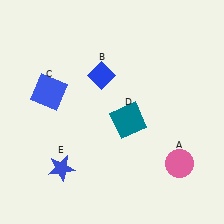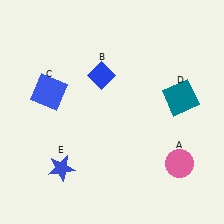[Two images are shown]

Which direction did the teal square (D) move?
The teal square (D) moved right.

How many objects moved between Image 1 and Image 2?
1 object moved between the two images.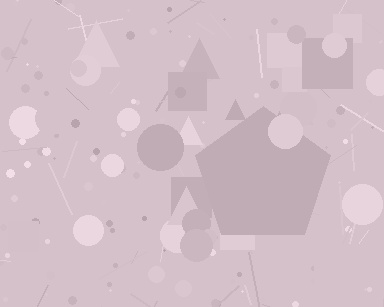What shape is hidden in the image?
A pentagon is hidden in the image.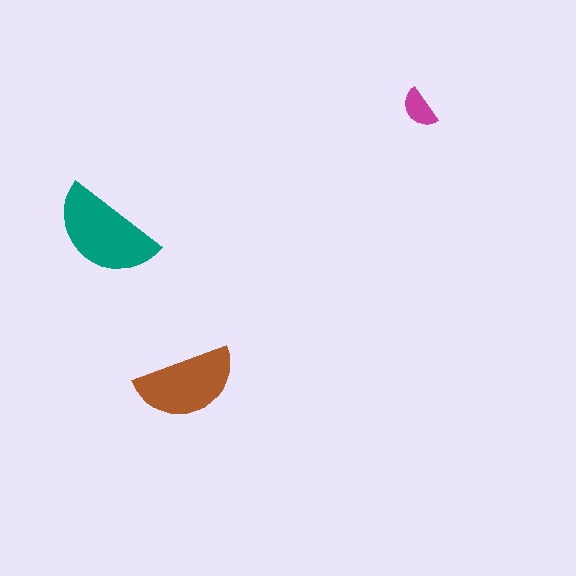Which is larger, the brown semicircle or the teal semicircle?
The teal one.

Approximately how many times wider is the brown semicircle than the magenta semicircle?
About 2.5 times wider.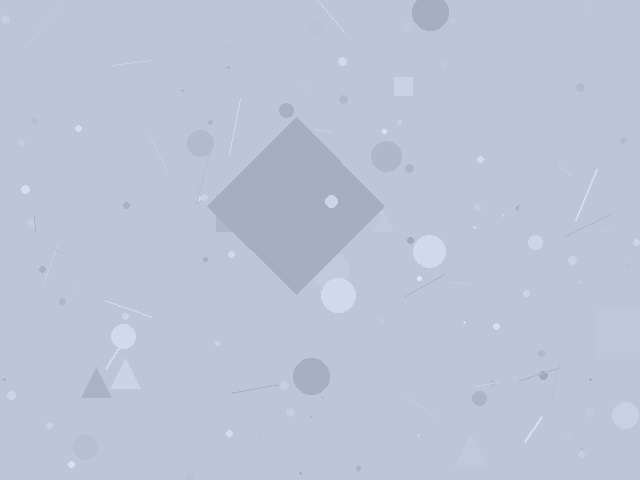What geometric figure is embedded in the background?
A diamond is embedded in the background.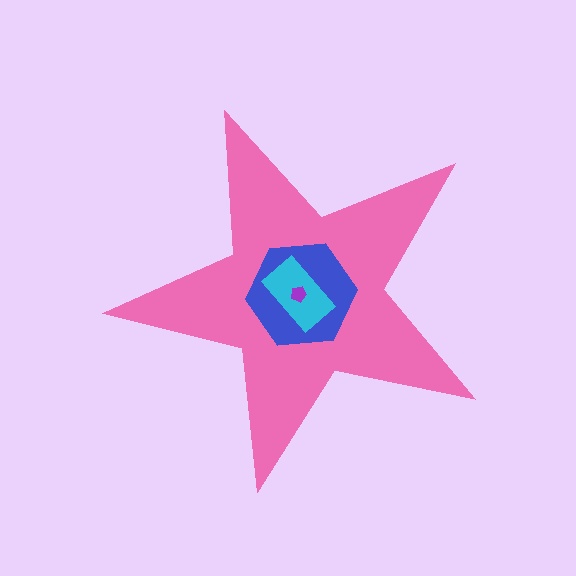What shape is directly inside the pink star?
The blue hexagon.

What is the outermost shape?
The pink star.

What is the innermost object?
The purple pentagon.